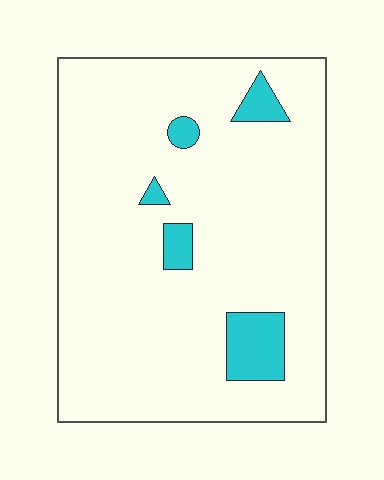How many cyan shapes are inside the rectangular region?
5.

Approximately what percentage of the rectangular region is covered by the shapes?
Approximately 10%.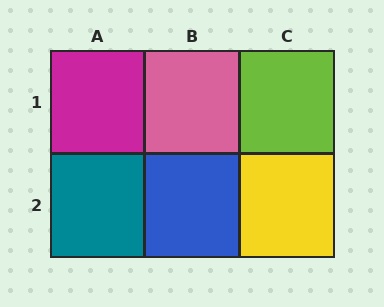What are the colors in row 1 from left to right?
Magenta, pink, lime.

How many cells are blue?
1 cell is blue.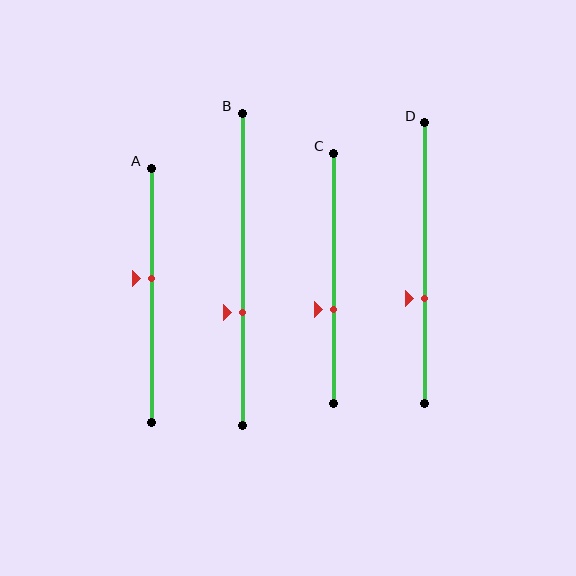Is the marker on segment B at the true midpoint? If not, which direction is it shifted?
No, the marker on segment B is shifted downward by about 14% of the segment length.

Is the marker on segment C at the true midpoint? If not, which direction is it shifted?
No, the marker on segment C is shifted downward by about 13% of the segment length.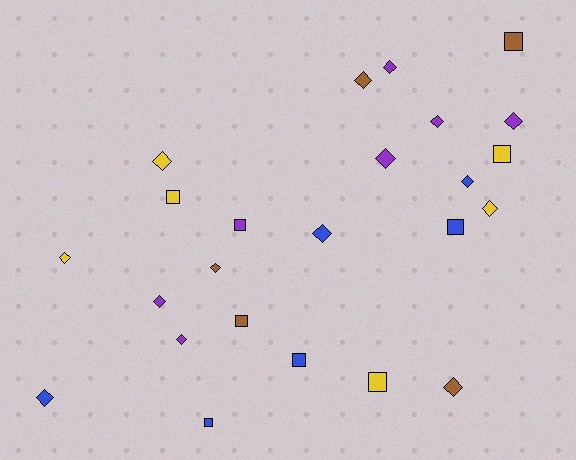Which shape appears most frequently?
Diamond, with 15 objects.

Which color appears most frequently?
Purple, with 7 objects.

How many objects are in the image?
There are 24 objects.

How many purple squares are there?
There is 1 purple square.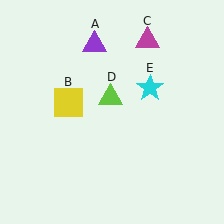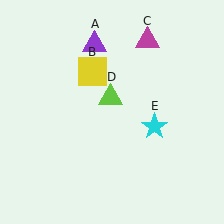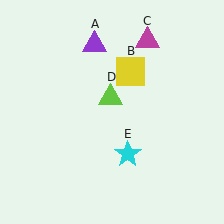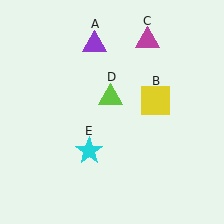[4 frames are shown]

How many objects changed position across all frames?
2 objects changed position: yellow square (object B), cyan star (object E).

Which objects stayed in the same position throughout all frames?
Purple triangle (object A) and magenta triangle (object C) and lime triangle (object D) remained stationary.